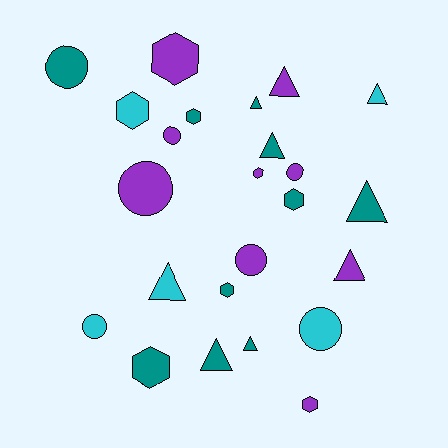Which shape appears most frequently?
Triangle, with 9 objects.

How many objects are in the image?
There are 24 objects.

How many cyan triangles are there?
There are 2 cyan triangles.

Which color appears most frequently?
Teal, with 10 objects.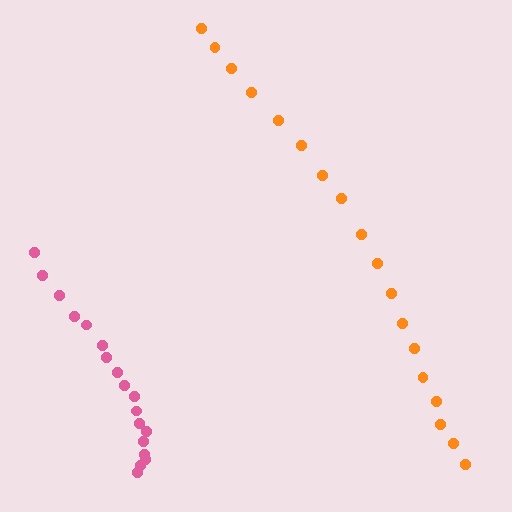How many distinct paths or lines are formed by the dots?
There are 2 distinct paths.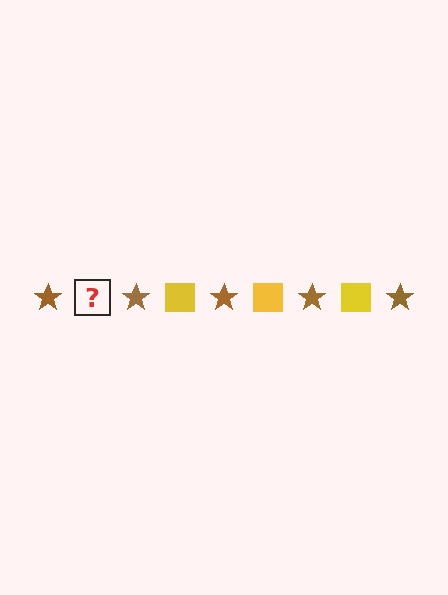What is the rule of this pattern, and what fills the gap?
The rule is that the pattern alternates between brown star and yellow square. The gap should be filled with a yellow square.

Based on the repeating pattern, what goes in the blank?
The blank should be a yellow square.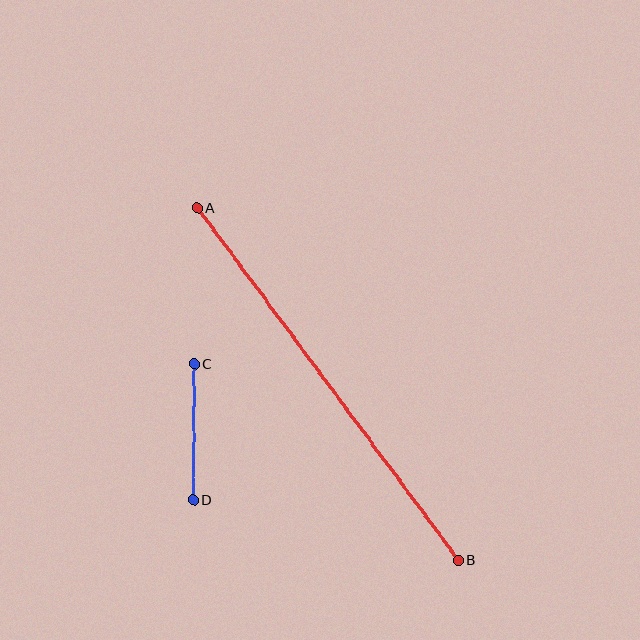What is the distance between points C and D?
The distance is approximately 136 pixels.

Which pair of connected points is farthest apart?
Points A and B are farthest apart.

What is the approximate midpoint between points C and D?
The midpoint is at approximately (193, 432) pixels.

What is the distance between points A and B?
The distance is approximately 439 pixels.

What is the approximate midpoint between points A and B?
The midpoint is at approximately (328, 384) pixels.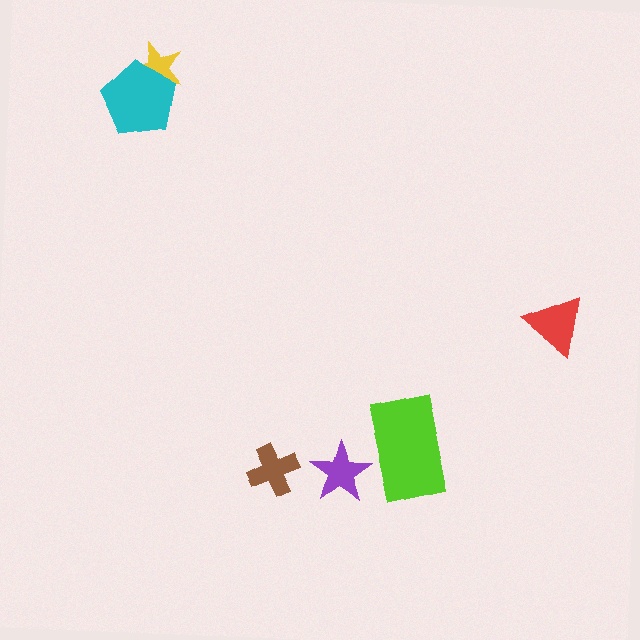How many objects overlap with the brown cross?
0 objects overlap with the brown cross.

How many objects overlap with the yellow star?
1 object overlaps with the yellow star.